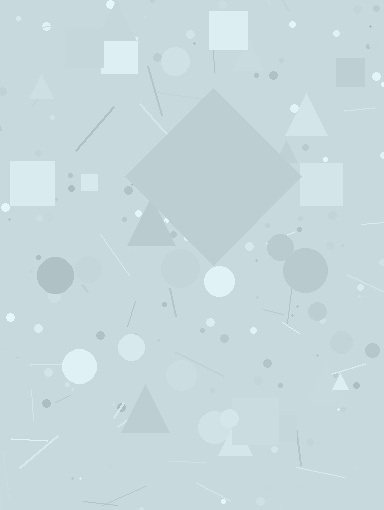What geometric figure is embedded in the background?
A diamond is embedded in the background.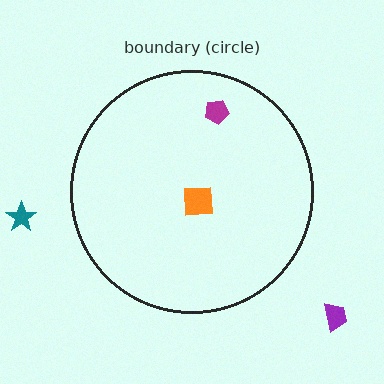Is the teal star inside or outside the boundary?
Outside.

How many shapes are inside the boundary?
2 inside, 2 outside.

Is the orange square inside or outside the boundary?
Inside.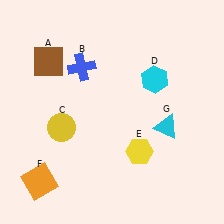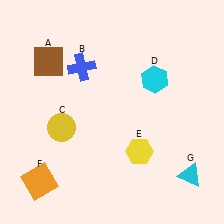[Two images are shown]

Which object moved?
The cyan triangle (G) moved down.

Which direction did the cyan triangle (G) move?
The cyan triangle (G) moved down.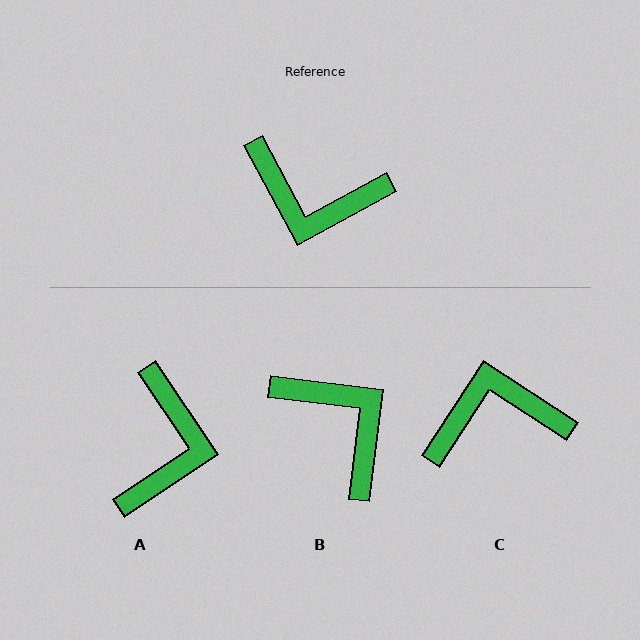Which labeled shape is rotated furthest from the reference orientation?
C, about 152 degrees away.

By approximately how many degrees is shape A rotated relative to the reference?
Approximately 95 degrees counter-clockwise.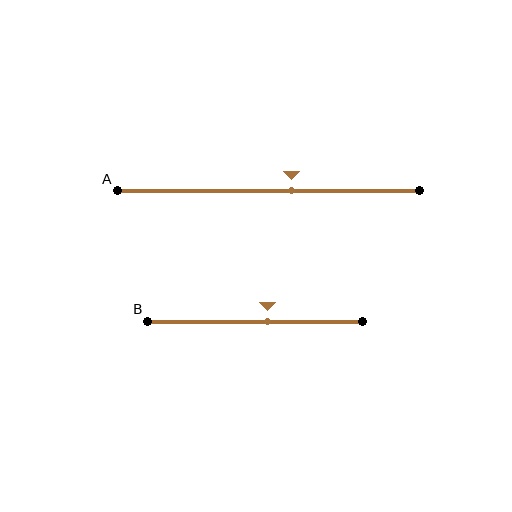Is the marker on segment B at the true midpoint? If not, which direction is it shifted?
No, the marker on segment B is shifted to the right by about 6% of the segment length.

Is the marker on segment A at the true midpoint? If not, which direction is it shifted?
No, the marker on segment A is shifted to the right by about 8% of the segment length.